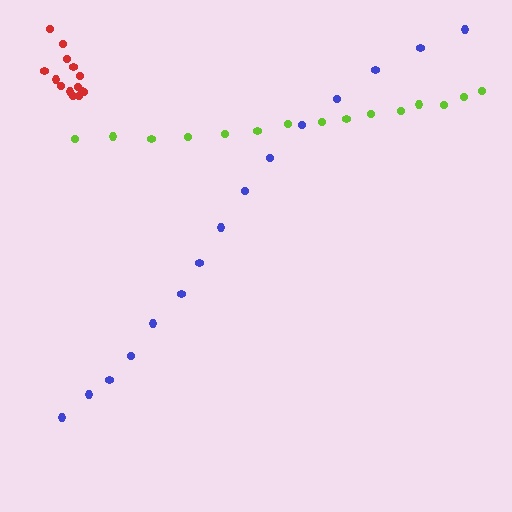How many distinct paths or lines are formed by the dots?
There are 3 distinct paths.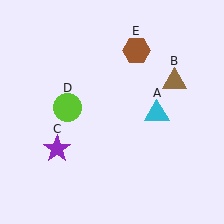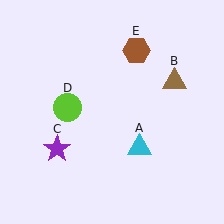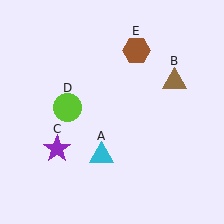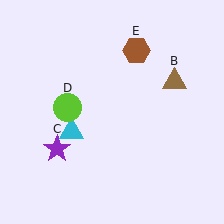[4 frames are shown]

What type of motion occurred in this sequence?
The cyan triangle (object A) rotated clockwise around the center of the scene.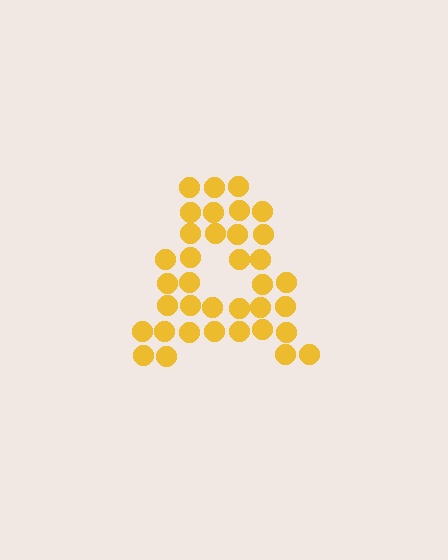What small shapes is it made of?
It is made of small circles.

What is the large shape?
The large shape is the letter A.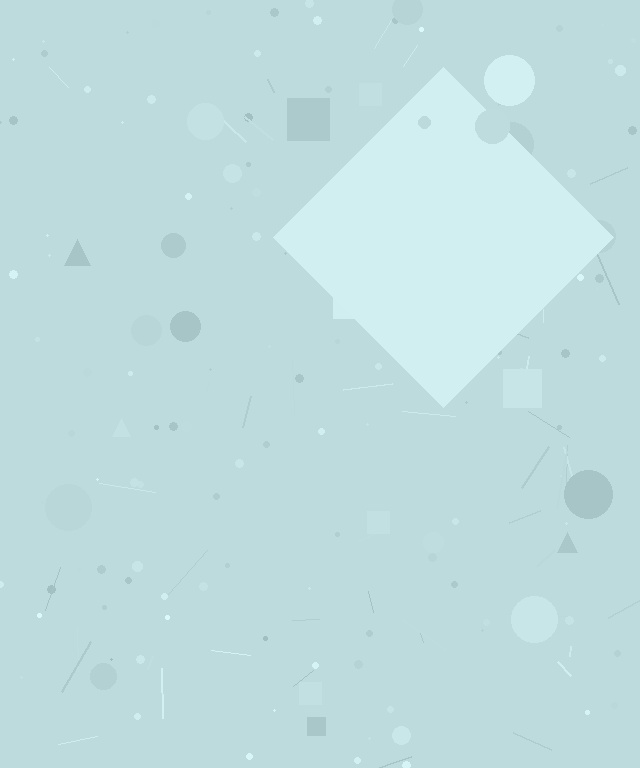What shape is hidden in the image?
A diamond is hidden in the image.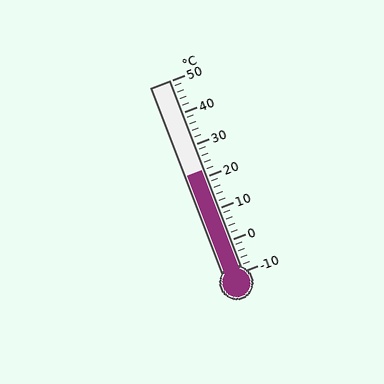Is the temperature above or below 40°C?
The temperature is below 40°C.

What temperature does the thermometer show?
The thermometer shows approximately 22°C.